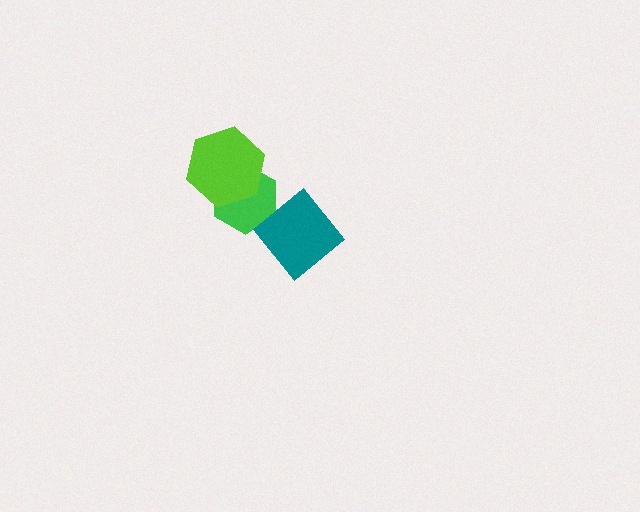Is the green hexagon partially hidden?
Yes, it is partially covered by another shape.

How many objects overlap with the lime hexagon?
1 object overlaps with the lime hexagon.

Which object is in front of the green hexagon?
The lime hexagon is in front of the green hexagon.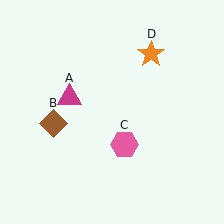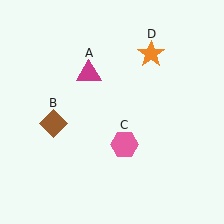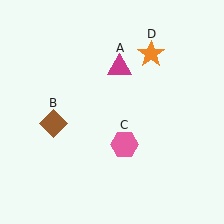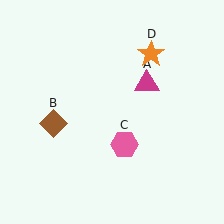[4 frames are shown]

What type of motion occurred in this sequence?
The magenta triangle (object A) rotated clockwise around the center of the scene.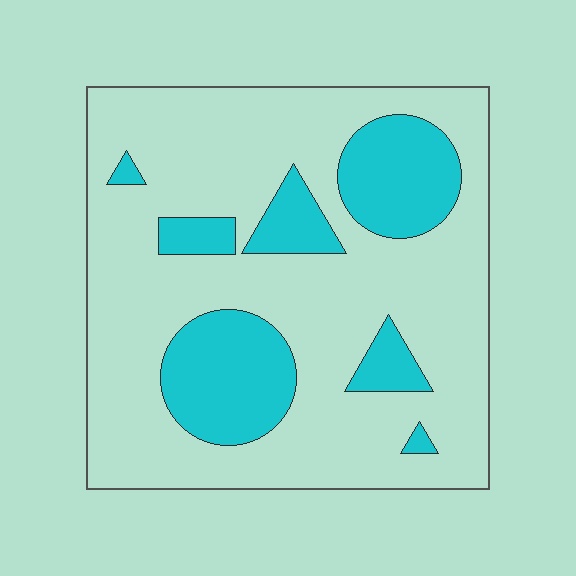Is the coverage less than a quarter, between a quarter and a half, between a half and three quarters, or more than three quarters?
Less than a quarter.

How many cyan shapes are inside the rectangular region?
7.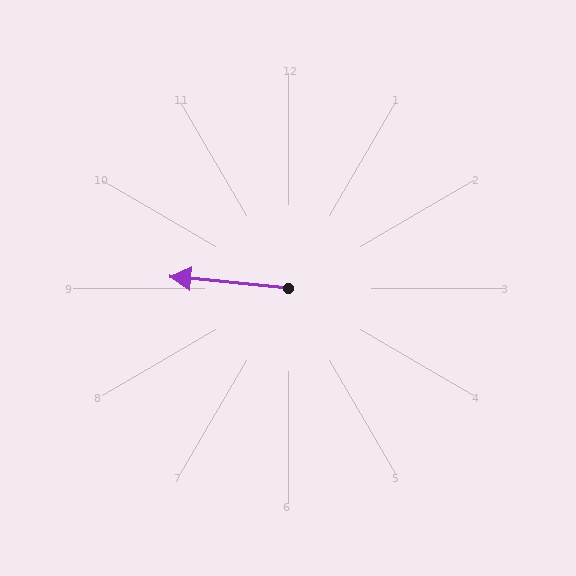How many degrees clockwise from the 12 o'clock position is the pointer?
Approximately 275 degrees.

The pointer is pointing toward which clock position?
Roughly 9 o'clock.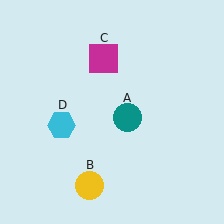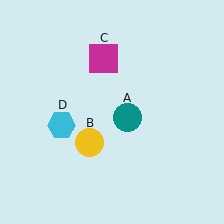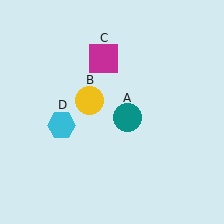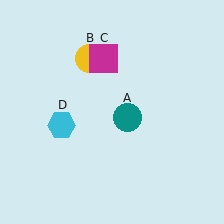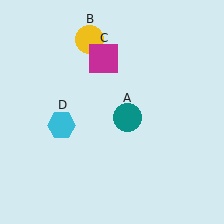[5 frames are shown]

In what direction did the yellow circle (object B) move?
The yellow circle (object B) moved up.